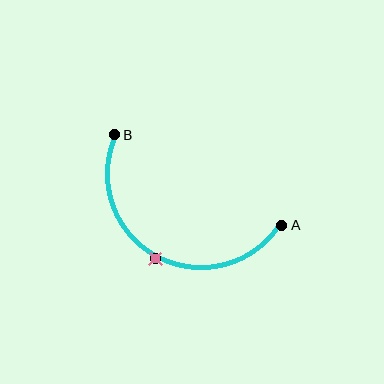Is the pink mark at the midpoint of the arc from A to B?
Yes. The pink mark lies on the arc at equal arc-length from both A and B — it is the arc midpoint.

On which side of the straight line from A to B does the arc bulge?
The arc bulges below the straight line connecting A and B.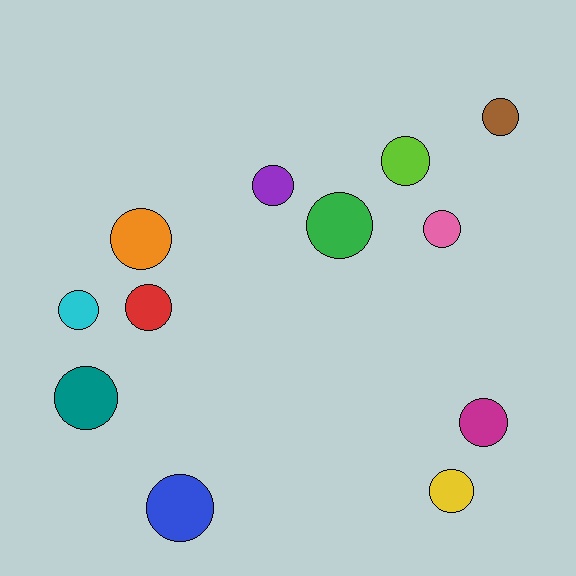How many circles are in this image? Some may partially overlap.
There are 12 circles.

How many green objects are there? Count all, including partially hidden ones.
There is 1 green object.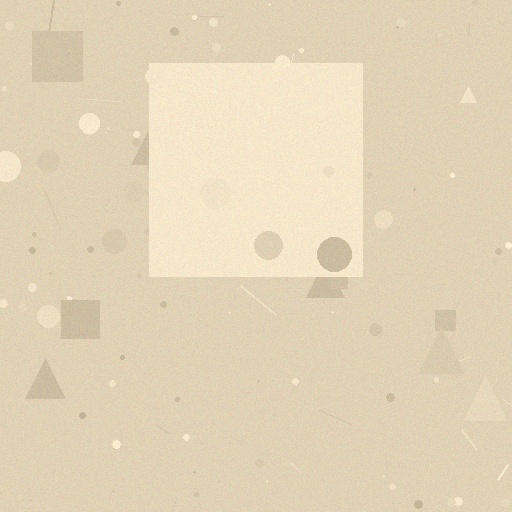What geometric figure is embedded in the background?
A square is embedded in the background.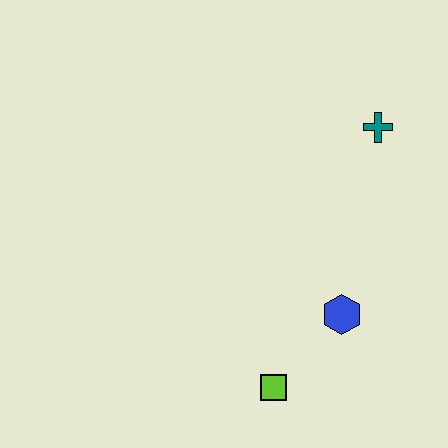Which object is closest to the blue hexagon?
The lime square is closest to the blue hexagon.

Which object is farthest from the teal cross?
The lime square is farthest from the teal cross.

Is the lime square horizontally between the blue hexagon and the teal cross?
No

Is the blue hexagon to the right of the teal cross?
No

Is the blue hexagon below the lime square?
No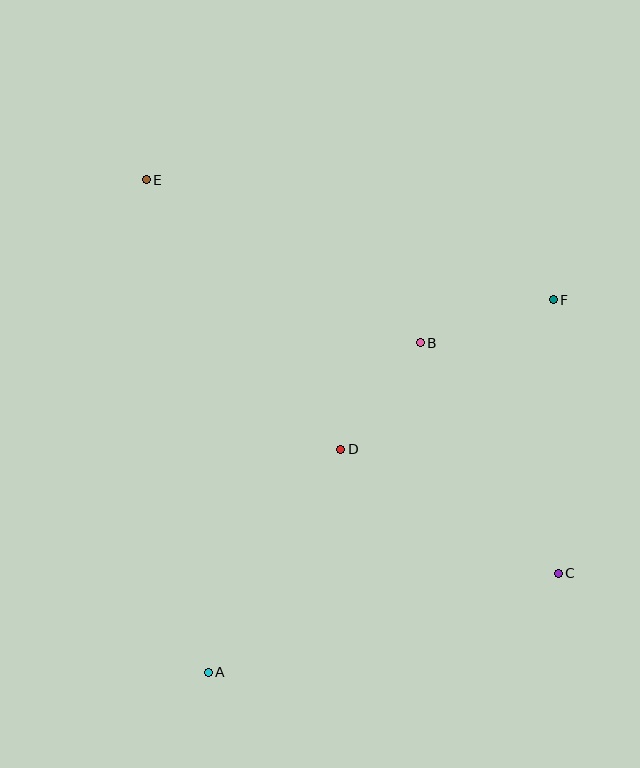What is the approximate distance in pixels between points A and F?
The distance between A and F is approximately 508 pixels.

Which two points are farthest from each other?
Points C and E are farthest from each other.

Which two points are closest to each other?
Points B and D are closest to each other.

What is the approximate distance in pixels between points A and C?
The distance between A and C is approximately 364 pixels.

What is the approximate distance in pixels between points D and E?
The distance between D and E is approximately 332 pixels.